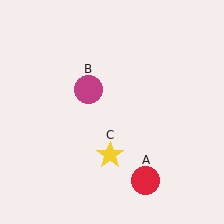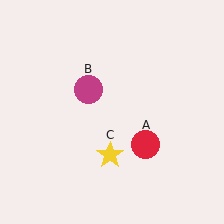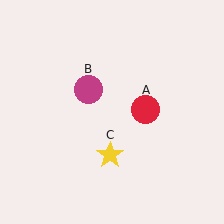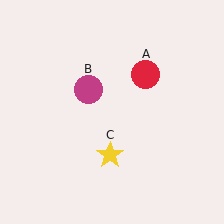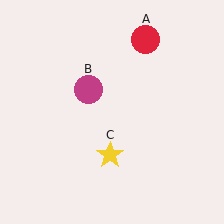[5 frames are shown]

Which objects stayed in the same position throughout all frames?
Magenta circle (object B) and yellow star (object C) remained stationary.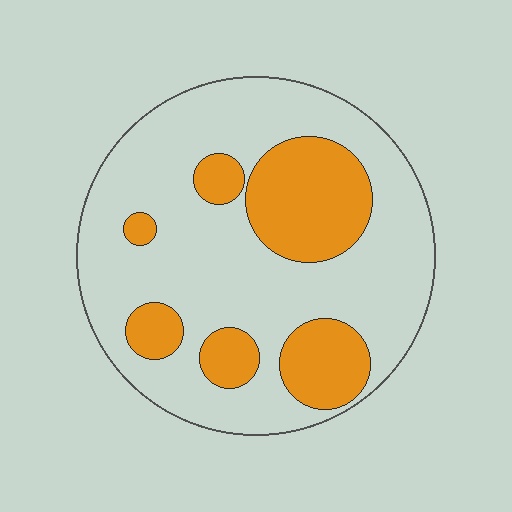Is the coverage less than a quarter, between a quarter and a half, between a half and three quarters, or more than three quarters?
Between a quarter and a half.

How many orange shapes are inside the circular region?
6.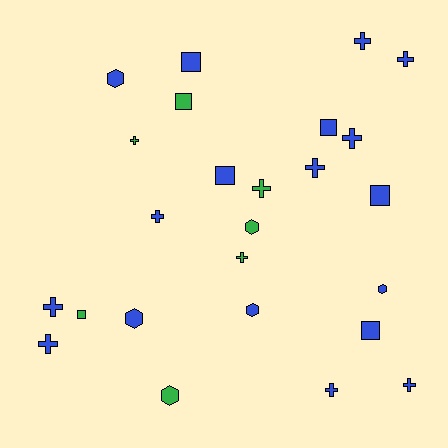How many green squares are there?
There are 2 green squares.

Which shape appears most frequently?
Cross, with 12 objects.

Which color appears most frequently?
Blue, with 18 objects.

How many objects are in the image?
There are 25 objects.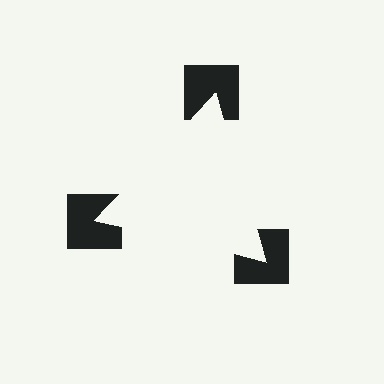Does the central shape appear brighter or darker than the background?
It typically appears slightly brighter than the background, even though no actual brightness change is drawn.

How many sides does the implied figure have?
3 sides.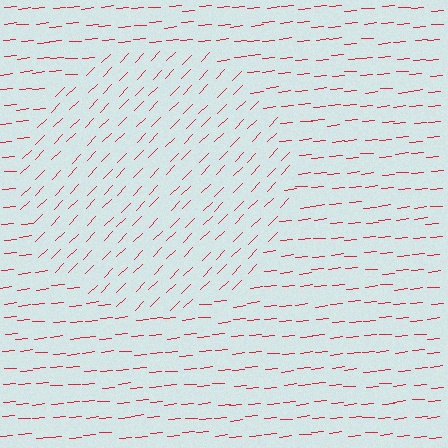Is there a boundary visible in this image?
Yes, there is a texture boundary formed by a change in line orientation.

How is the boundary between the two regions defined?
The boundary is defined purely by a change in line orientation (approximately 40 degrees difference). All lines are the same color and thickness.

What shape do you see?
I see a circle.